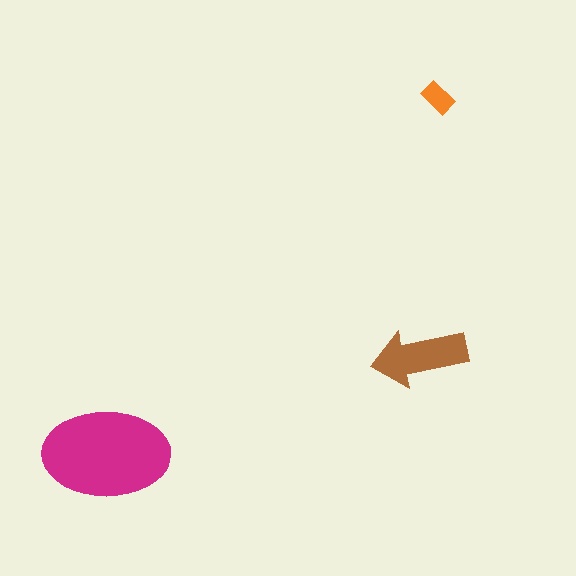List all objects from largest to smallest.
The magenta ellipse, the brown arrow, the orange rectangle.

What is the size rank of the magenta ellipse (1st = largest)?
1st.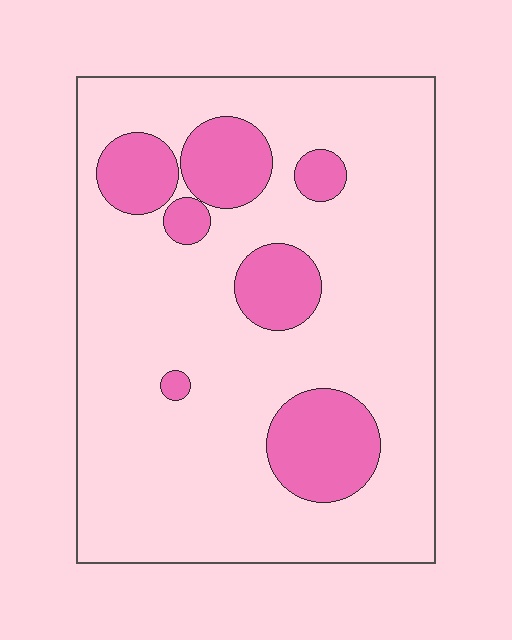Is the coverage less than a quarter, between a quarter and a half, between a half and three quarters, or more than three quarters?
Less than a quarter.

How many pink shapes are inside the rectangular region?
7.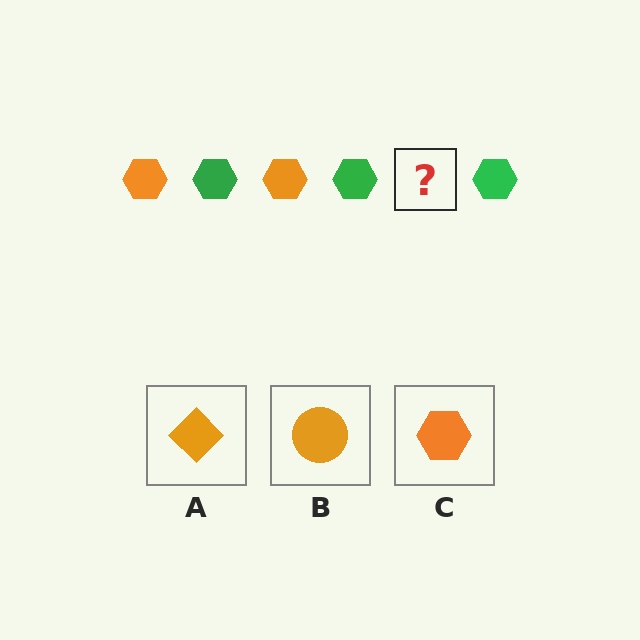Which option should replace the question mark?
Option C.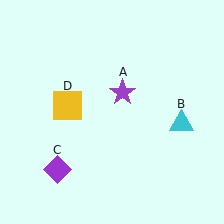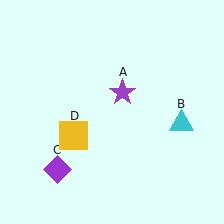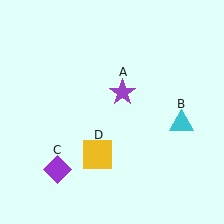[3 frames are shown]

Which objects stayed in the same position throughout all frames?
Purple star (object A) and cyan triangle (object B) and purple diamond (object C) remained stationary.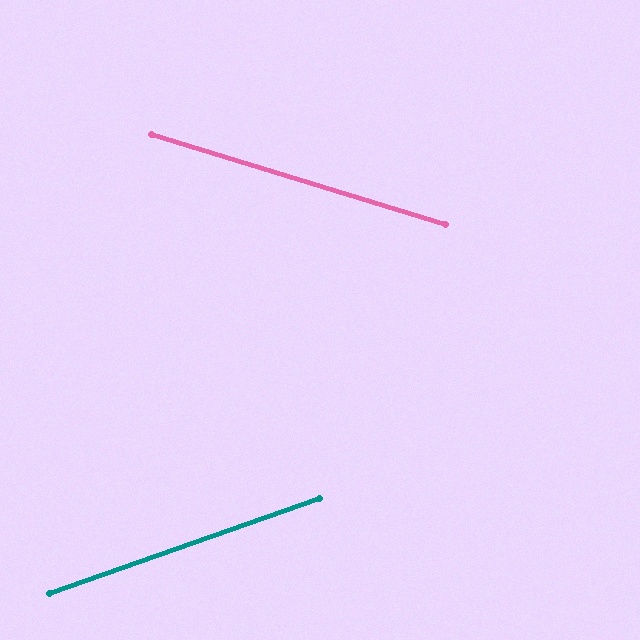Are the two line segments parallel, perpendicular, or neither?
Neither parallel nor perpendicular — they differ by about 37°.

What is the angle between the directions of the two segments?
Approximately 37 degrees.